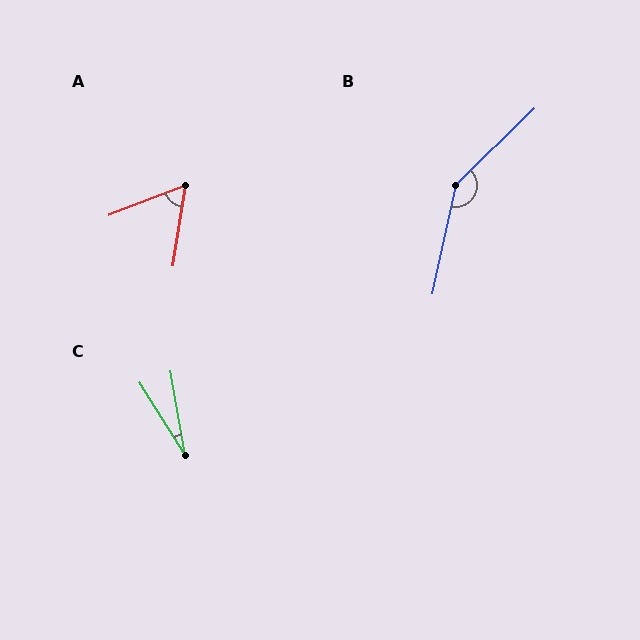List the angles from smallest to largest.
C (22°), A (60°), B (147°).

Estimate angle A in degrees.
Approximately 60 degrees.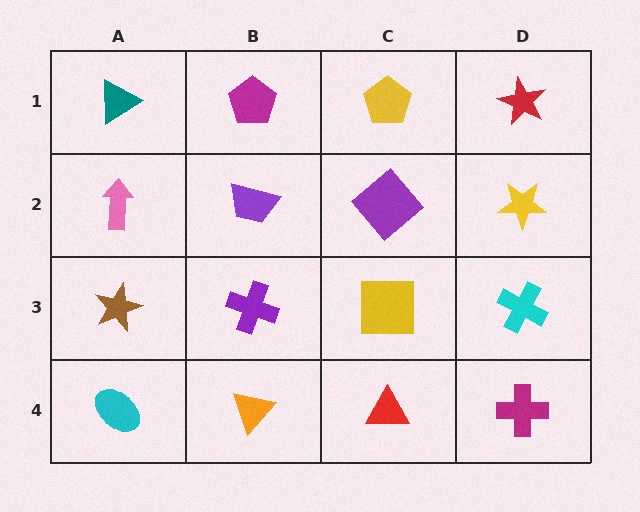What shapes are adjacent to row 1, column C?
A purple diamond (row 2, column C), a magenta pentagon (row 1, column B), a red star (row 1, column D).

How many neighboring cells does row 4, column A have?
2.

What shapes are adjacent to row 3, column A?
A pink arrow (row 2, column A), a cyan ellipse (row 4, column A), a purple cross (row 3, column B).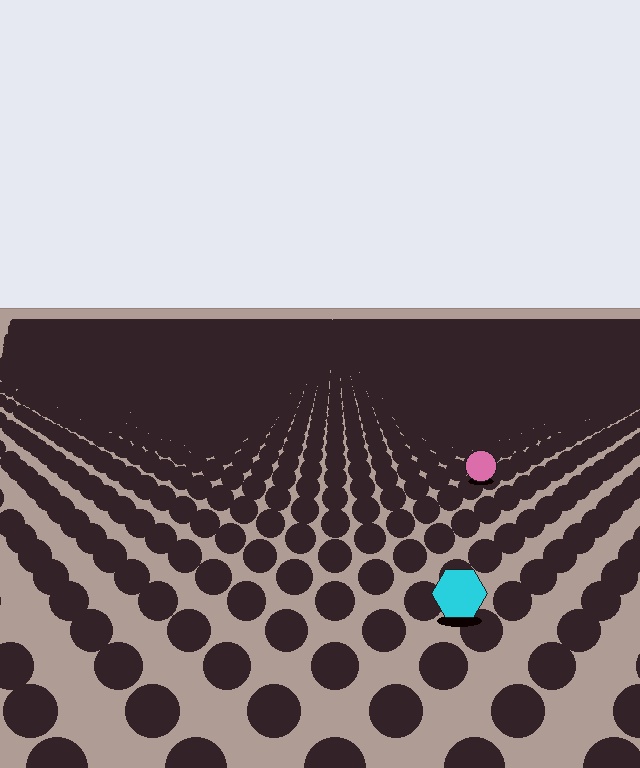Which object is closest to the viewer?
The cyan hexagon is closest. The texture marks near it are larger and more spread out.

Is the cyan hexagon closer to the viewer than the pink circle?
Yes. The cyan hexagon is closer — you can tell from the texture gradient: the ground texture is coarser near it.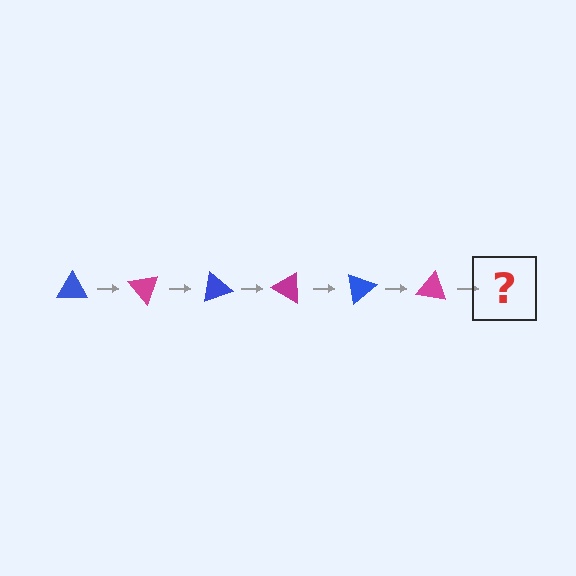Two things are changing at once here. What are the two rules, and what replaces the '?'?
The two rules are that it rotates 50 degrees each step and the color cycles through blue and magenta. The '?' should be a blue triangle, rotated 300 degrees from the start.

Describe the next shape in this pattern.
It should be a blue triangle, rotated 300 degrees from the start.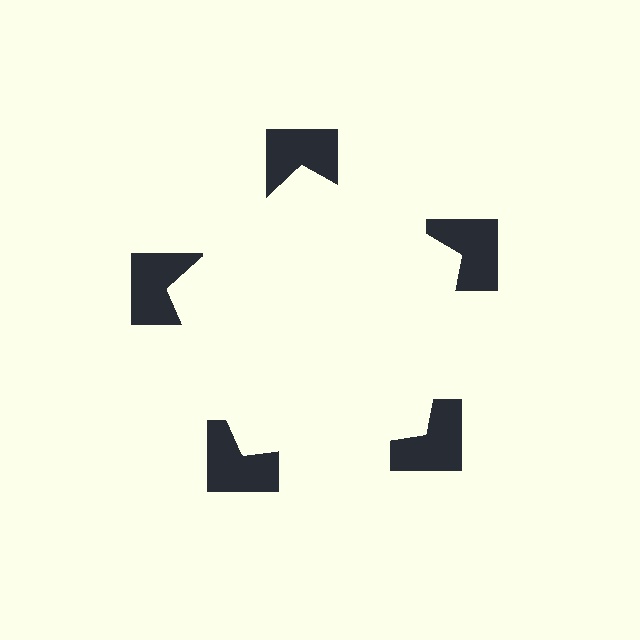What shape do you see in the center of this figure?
An illusory pentagon — its edges are inferred from the aligned wedge cuts in the notched squares, not physically drawn.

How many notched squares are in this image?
There are 5 — one at each vertex of the illusory pentagon.